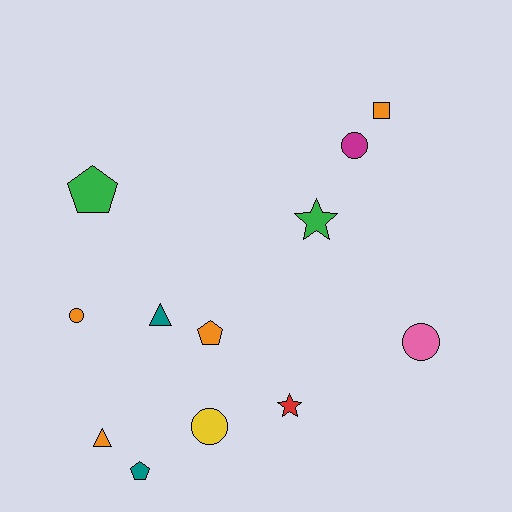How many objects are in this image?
There are 12 objects.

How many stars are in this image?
There are 2 stars.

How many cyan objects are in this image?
There are no cyan objects.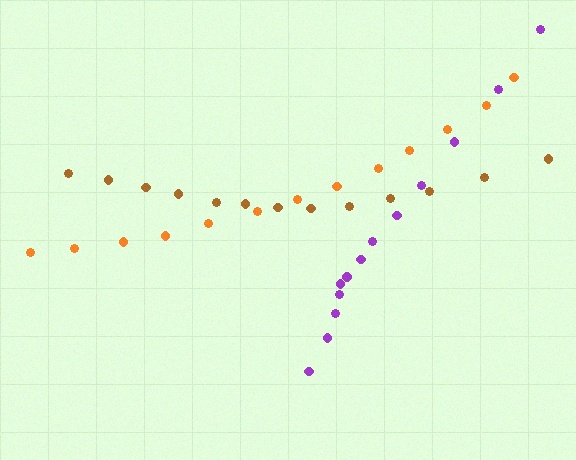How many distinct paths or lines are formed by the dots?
There are 3 distinct paths.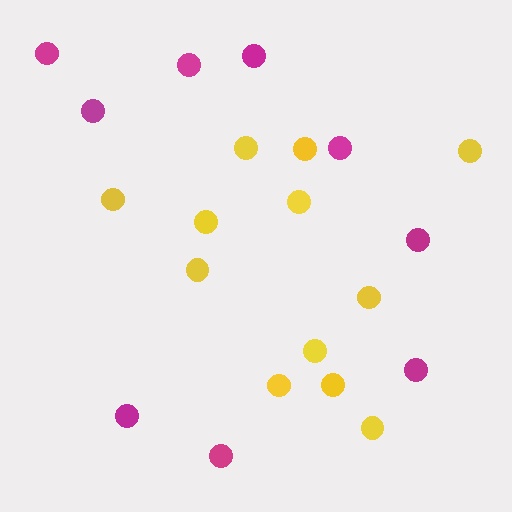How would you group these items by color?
There are 2 groups: one group of yellow circles (12) and one group of magenta circles (9).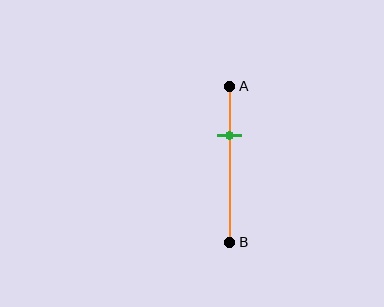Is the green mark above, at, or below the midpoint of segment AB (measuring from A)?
The green mark is above the midpoint of segment AB.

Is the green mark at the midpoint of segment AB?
No, the mark is at about 30% from A, not at the 50% midpoint.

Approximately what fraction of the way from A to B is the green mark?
The green mark is approximately 30% of the way from A to B.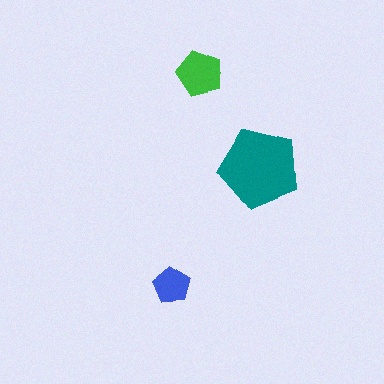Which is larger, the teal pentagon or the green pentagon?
The teal one.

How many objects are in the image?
There are 3 objects in the image.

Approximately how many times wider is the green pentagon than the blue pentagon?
About 1.5 times wider.